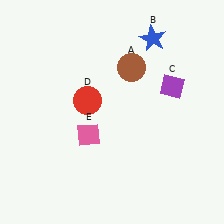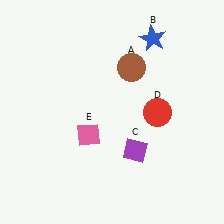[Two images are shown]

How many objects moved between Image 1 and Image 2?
2 objects moved between the two images.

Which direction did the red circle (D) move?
The red circle (D) moved right.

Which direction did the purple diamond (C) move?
The purple diamond (C) moved down.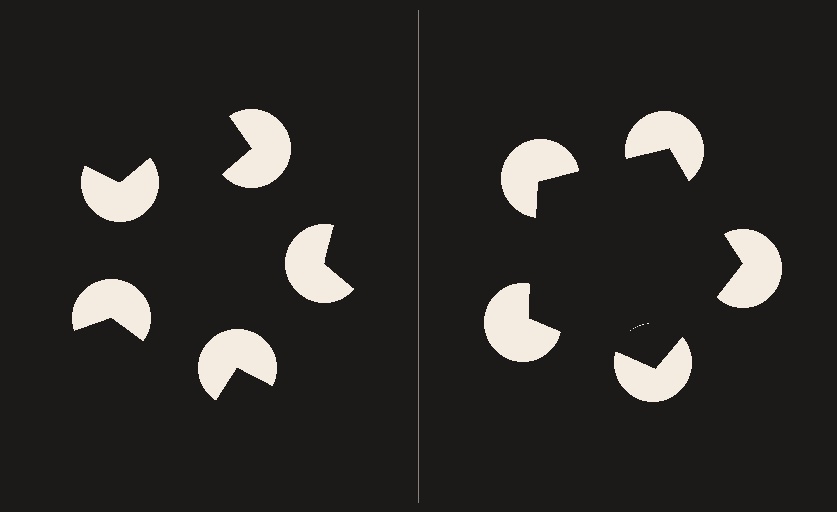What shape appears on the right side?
An illusory pentagon.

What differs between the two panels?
The pac-man discs are positioned identically on both sides; only the wedge orientations differ. On the right they align to a pentagon; on the left they are misaligned.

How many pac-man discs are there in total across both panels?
10 — 5 on each side.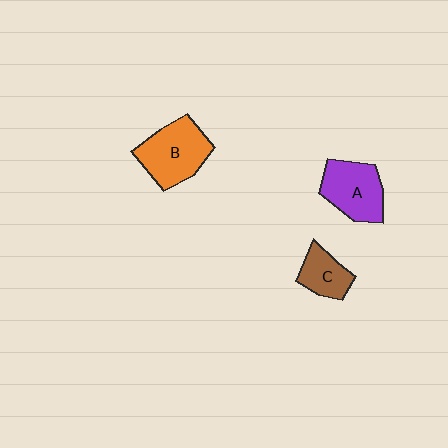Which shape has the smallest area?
Shape C (brown).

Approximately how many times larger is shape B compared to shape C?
Approximately 1.8 times.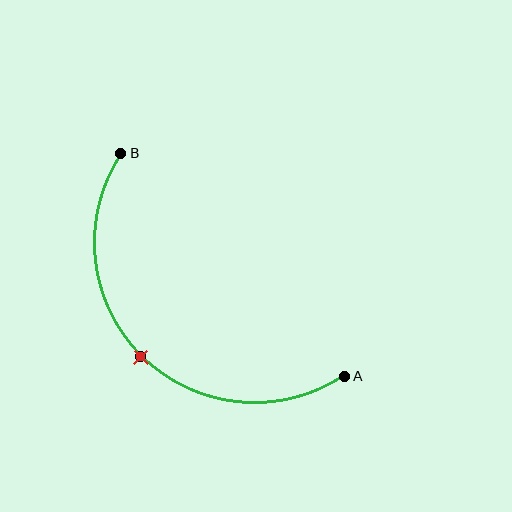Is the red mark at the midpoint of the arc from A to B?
Yes. The red mark lies on the arc at equal arc-length from both A and B — it is the arc midpoint.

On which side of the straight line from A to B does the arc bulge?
The arc bulges below and to the left of the straight line connecting A and B.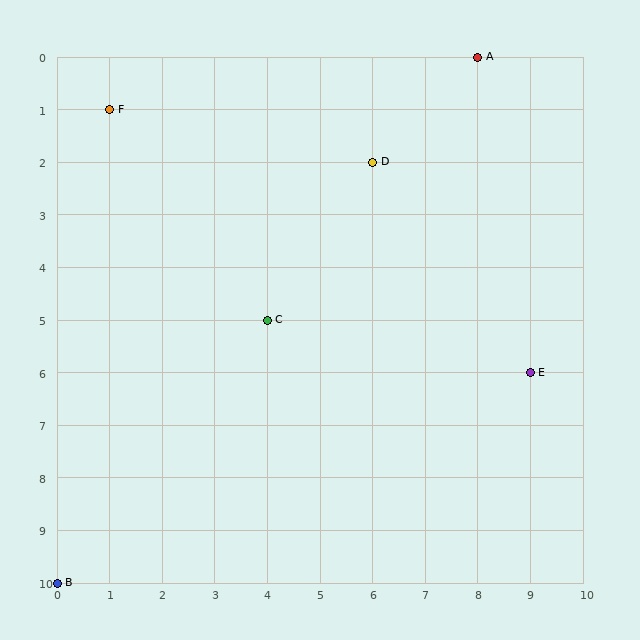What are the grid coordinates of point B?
Point B is at grid coordinates (0, 10).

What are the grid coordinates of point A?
Point A is at grid coordinates (8, 0).